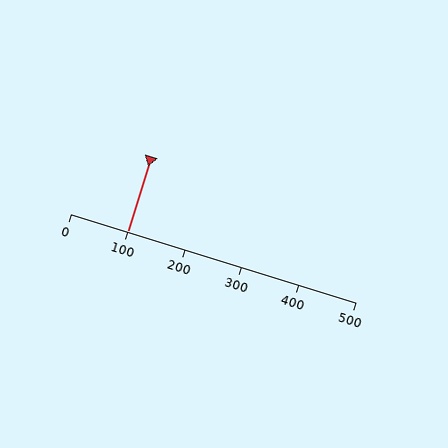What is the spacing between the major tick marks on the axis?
The major ticks are spaced 100 apart.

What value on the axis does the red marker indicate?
The marker indicates approximately 100.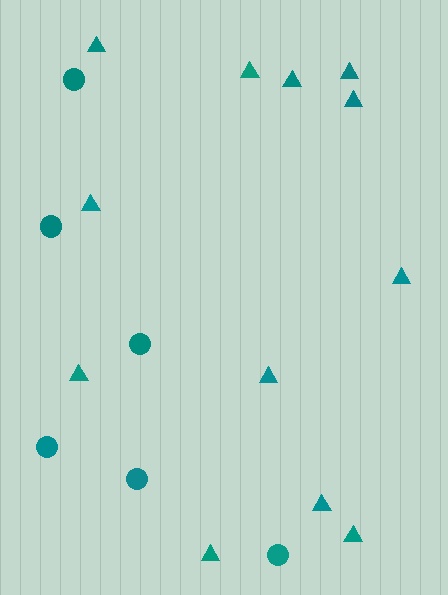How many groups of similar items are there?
There are 2 groups: one group of circles (6) and one group of triangles (12).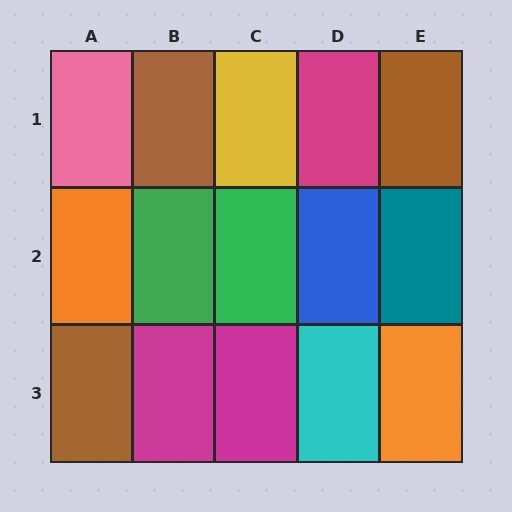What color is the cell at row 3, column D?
Cyan.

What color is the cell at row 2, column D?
Blue.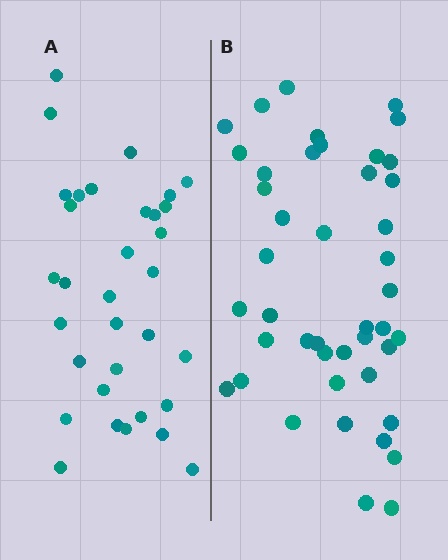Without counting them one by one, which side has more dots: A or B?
Region B (the right region) has more dots.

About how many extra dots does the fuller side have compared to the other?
Region B has roughly 12 or so more dots than region A.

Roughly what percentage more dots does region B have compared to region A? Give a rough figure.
About 35% more.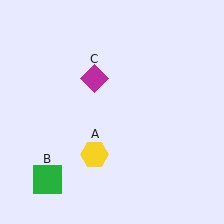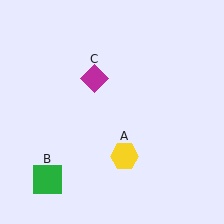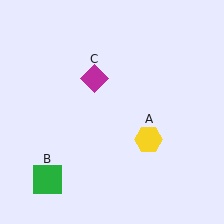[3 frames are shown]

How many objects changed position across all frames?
1 object changed position: yellow hexagon (object A).